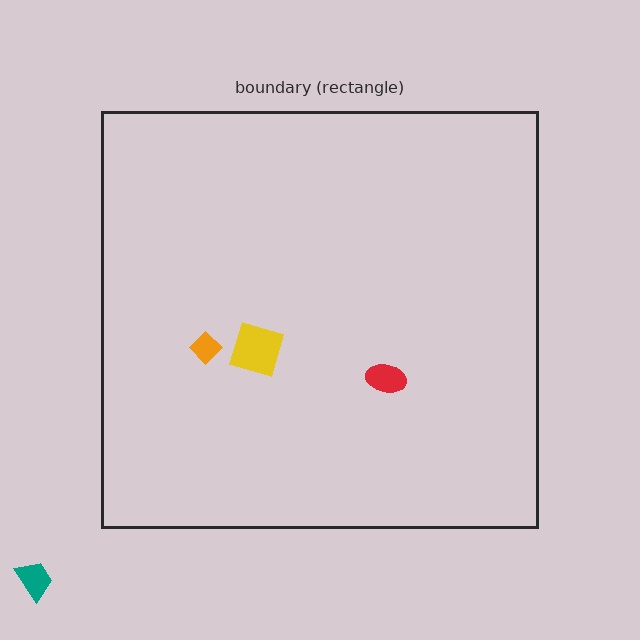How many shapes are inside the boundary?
3 inside, 1 outside.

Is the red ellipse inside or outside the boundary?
Inside.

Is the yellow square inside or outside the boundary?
Inside.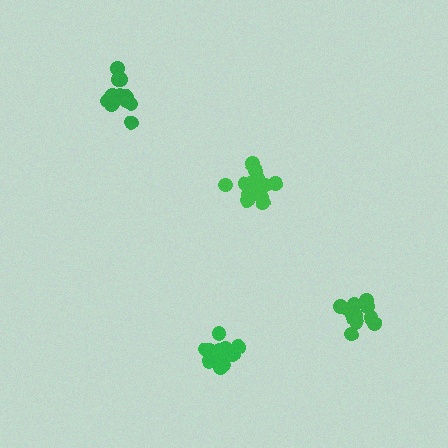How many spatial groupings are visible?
There are 4 spatial groupings.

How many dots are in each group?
Group 1: 13 dots, Group 2: 14 dots, Group 3: 18 dots, Group 4: 18 dots (63 total).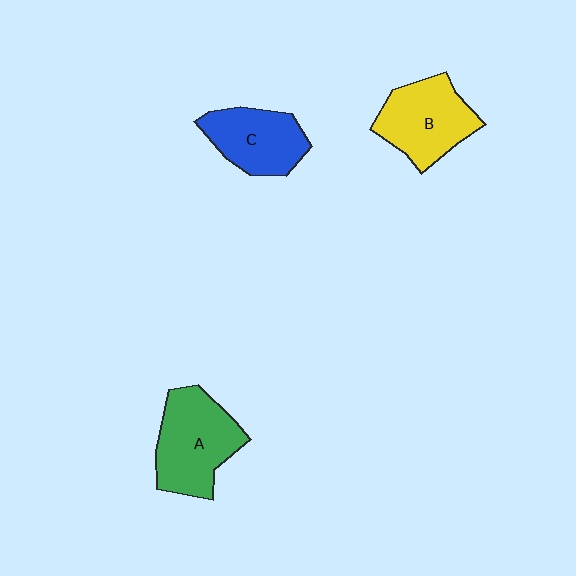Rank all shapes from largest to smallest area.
From largest to smallest: A (green), B (yellow), C (blue).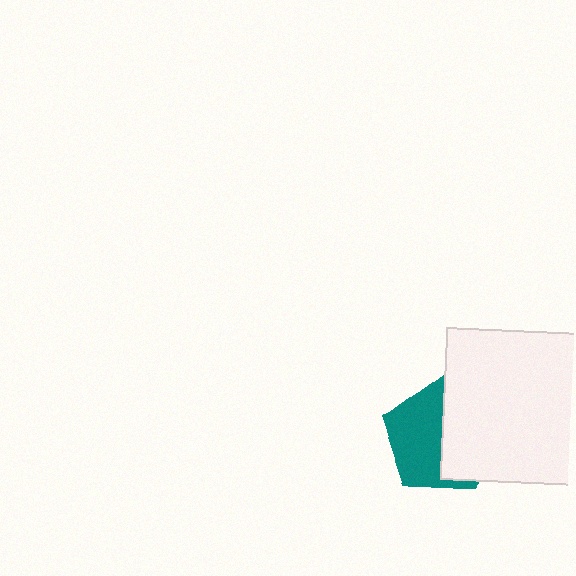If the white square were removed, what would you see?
You would see the complete teal pentagon.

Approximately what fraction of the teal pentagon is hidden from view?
Roughly 47% of the teal pentagon is hidden behind the white square.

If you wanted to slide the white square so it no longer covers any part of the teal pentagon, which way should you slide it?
Slide it right — that is the most direct way to separate the two shapes.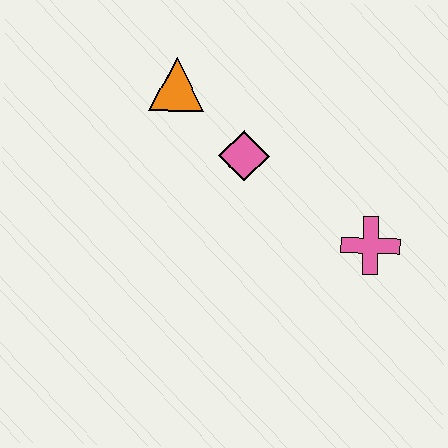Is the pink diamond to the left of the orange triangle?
No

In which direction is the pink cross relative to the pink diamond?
The pink cross is to the right of the pink diamond.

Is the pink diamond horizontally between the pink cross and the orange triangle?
Yes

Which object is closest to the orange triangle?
The pink diamond is closest to the orange triangle.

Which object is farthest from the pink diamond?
The pink cross is farthest from the pink diamond.